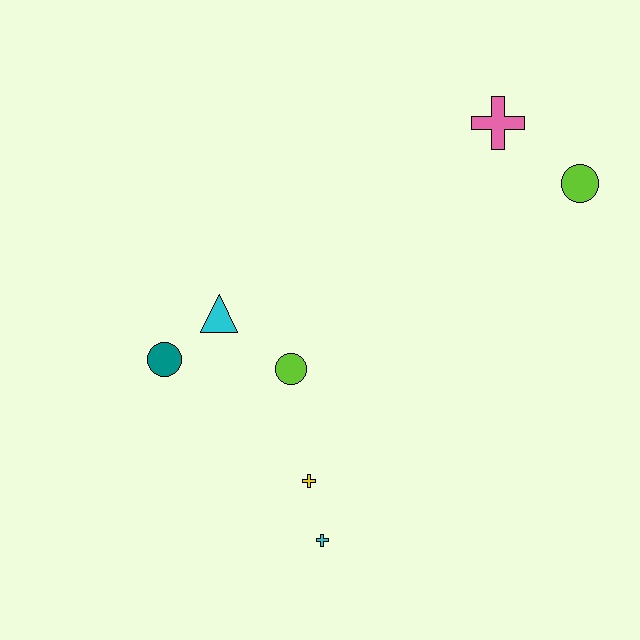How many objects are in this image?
There are 7 objects.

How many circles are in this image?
There are 3 circles.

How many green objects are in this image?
There are no green objects.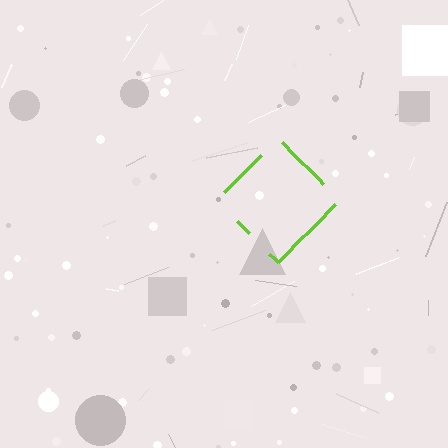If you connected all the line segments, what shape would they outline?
They would outline a diamond.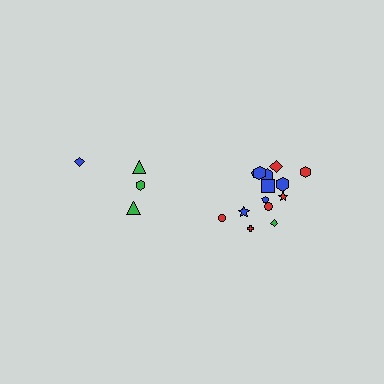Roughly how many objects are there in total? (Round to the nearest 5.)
Roughly 20 objects in total.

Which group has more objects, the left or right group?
The right group.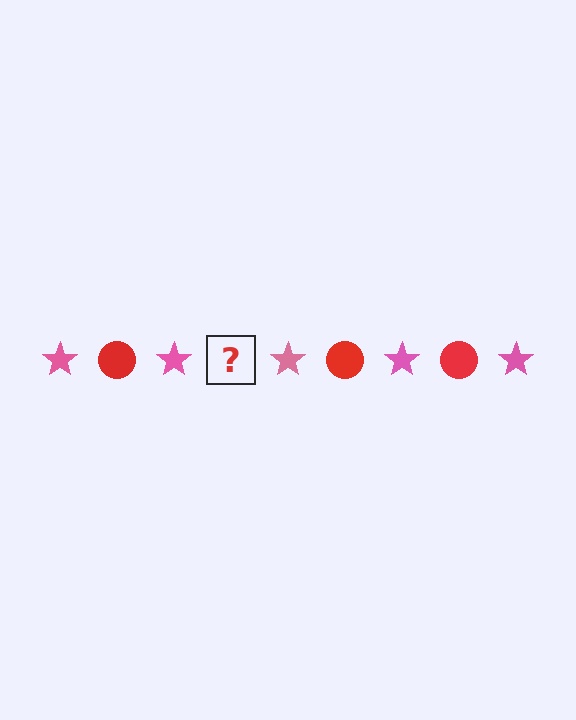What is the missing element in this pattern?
The missing element is a red circle.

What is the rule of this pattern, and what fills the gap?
The rule is that the pattern alternates between pink star and red circle. The gap should be filled with a red circle.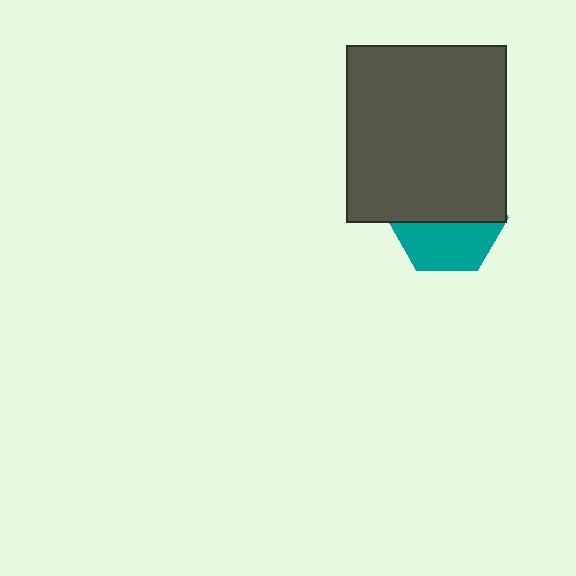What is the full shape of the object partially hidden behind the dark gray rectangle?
The partially hidden object is a teal hexagon.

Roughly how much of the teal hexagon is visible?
A small part of it is visible (roughly 44%).